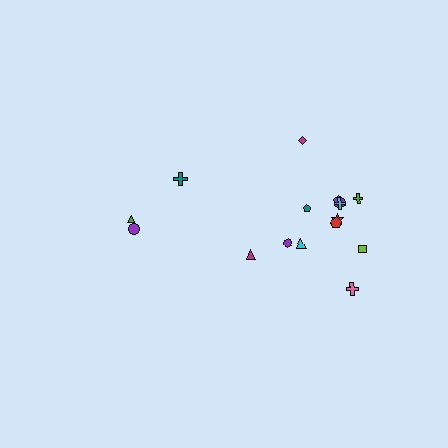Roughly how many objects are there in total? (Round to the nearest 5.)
Roughly 15 objects in total.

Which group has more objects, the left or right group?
The right group.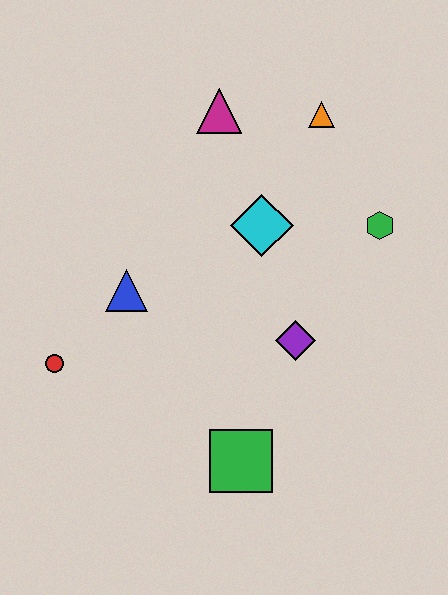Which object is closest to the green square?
The purple diamond is closest to the green square.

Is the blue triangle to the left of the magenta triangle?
Yes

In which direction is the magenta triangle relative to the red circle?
The magenta triangle is above the red circle.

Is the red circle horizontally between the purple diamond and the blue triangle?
No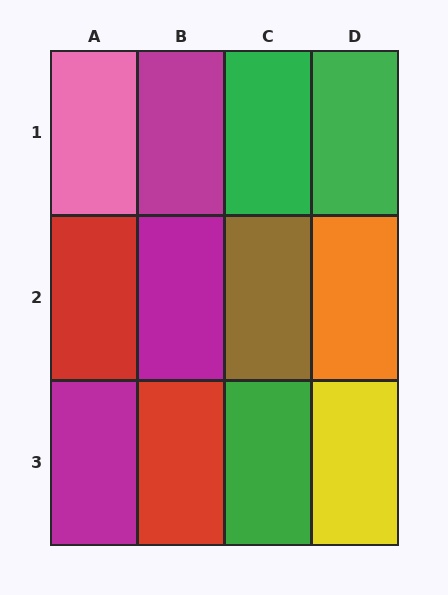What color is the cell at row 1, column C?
Green.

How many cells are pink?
1 cell is pink.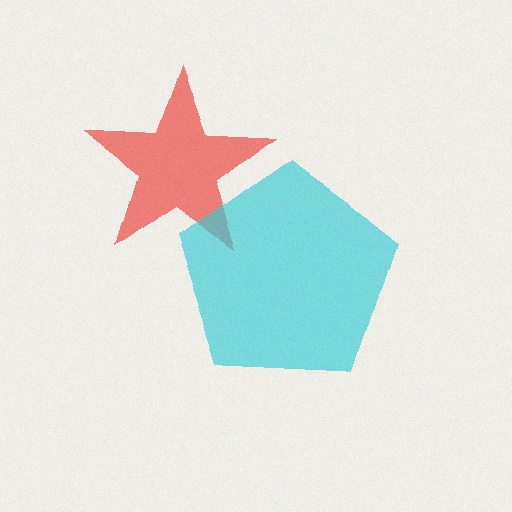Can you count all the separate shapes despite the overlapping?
Yes, there are 2 separate shapes.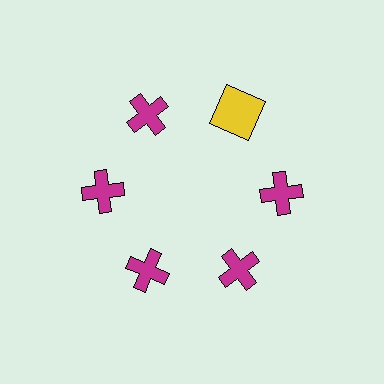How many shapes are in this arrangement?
There are 6 shapes arranged in a ring pattern.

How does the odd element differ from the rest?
It differs in both color (yellow instead of magenta) and shape (square instead of cross).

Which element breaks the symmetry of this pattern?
The yellow square at roughly the 1 o'clock position breaks the symmetry. All other shapes are magenta crosses.